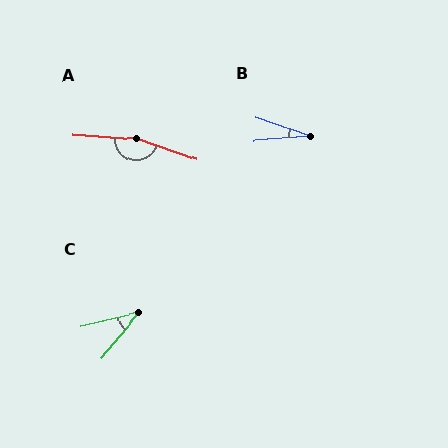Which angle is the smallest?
B, at approximately 24 degrees.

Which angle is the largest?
A, at approximately 164 degrees.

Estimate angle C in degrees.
Approximately 37 degrees.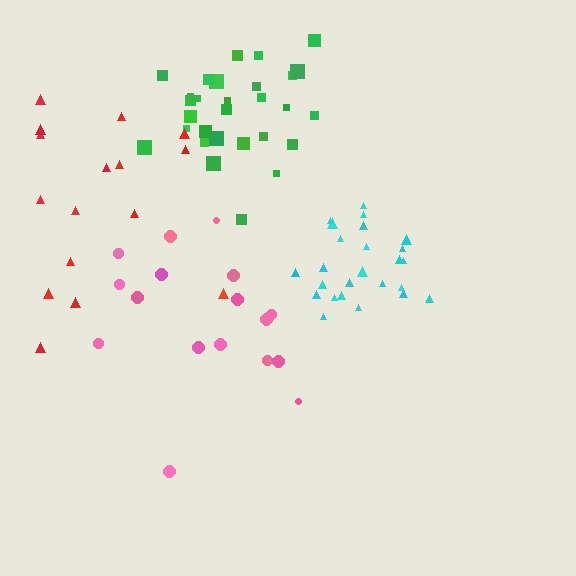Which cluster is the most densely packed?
Cyan.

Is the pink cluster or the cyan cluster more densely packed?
Cyan.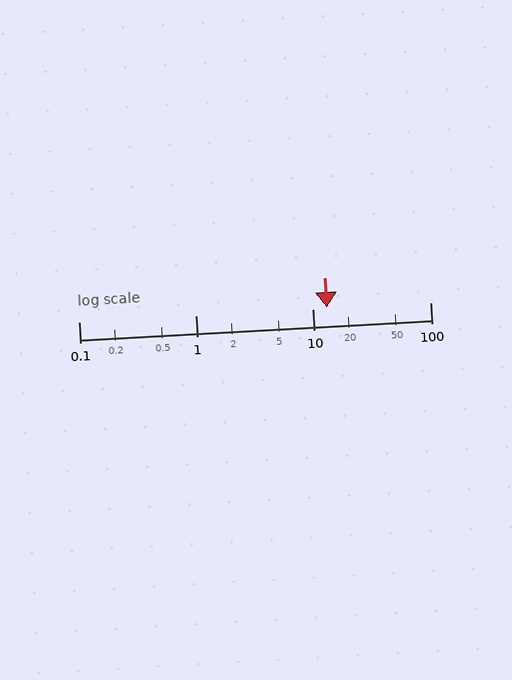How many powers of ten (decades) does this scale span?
The scale spans 3 decades, from 0.1 to 100.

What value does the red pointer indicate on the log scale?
The pointer indicates approximately 13.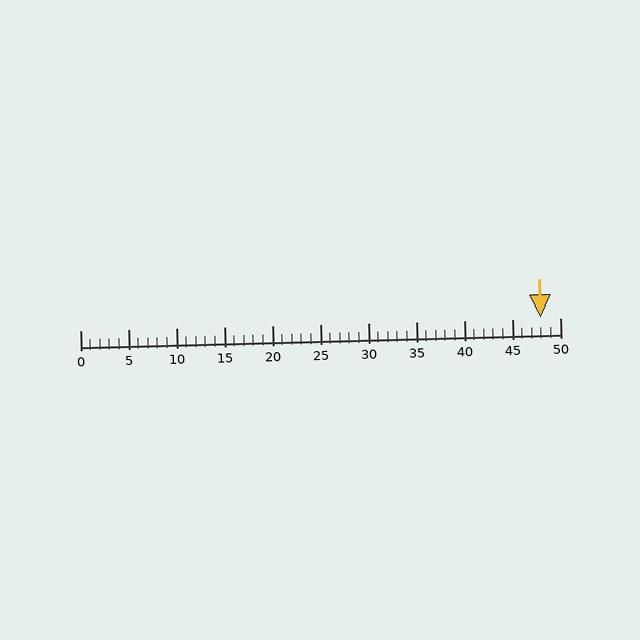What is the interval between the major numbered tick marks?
The major tick marks are spaced 5 units apart.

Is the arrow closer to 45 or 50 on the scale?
The arrow is closer to 50.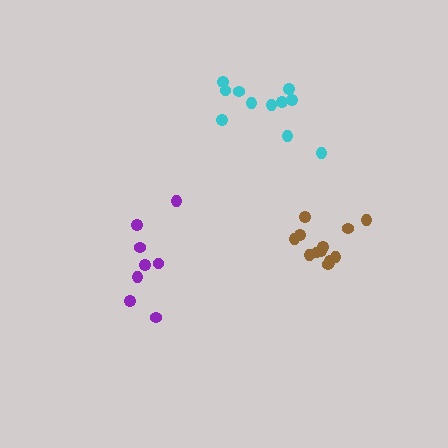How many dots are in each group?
Group 1: 12 dots, Group 2: 8 dots, Group 3: 11 dots (31 total).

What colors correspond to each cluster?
The clusters are colored: brown, purple, cyan.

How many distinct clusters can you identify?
There are 3 distinct clusters.